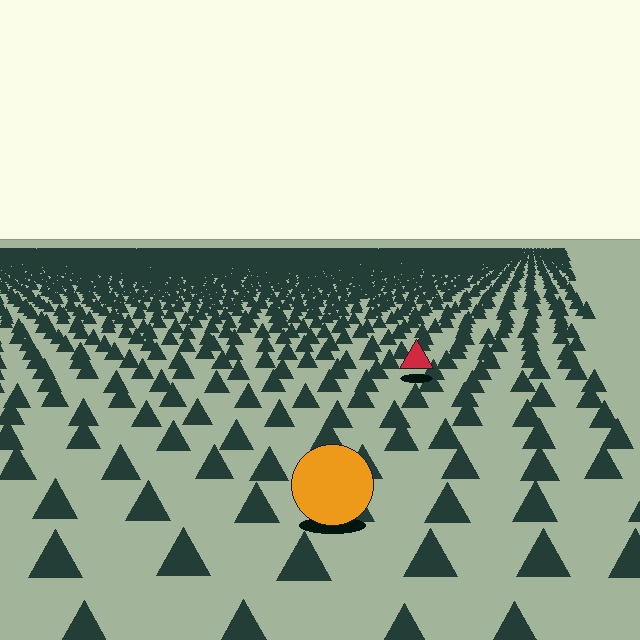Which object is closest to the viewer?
The orange circle is closest. The texture marks near it are larger and more spread out.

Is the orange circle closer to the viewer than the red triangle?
Yes. The orange circle is closer — you can tell from the texture gradient: the ground texture is coarser near it.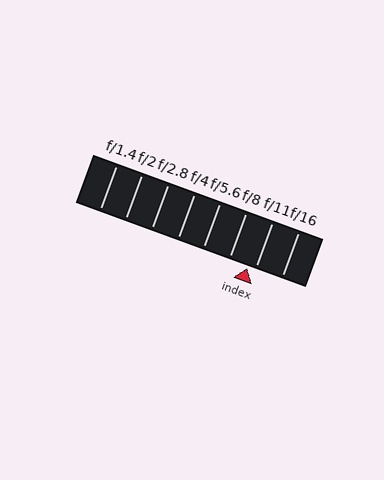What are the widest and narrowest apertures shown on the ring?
The widest aperture shown is f/1.4 and the narrowest is f/16.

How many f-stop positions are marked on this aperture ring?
There are 8 f-stop positions marked.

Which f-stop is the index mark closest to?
The index mark is closest to f/11.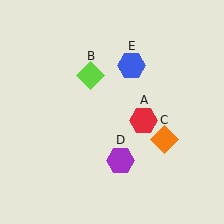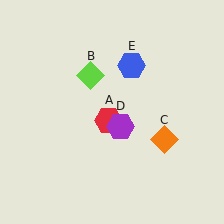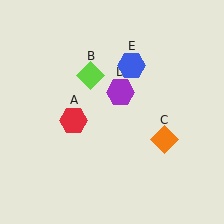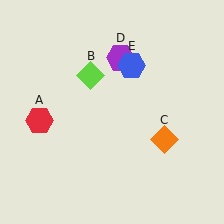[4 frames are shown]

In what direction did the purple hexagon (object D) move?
The purple hexagon (object D) moved up.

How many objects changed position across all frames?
2 objects changed position: red hexagon (object A), purple hexagon (object D).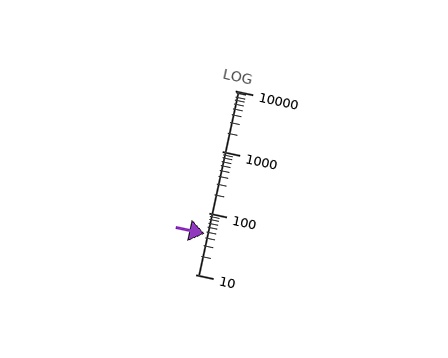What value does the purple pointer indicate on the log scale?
The pointer indicates approximately 46.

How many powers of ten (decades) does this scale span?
The scale spans 3 decades, from 10 to 10000.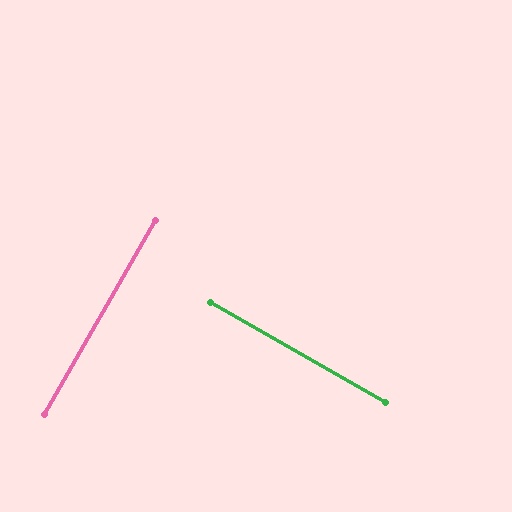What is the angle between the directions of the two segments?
Approximately 90 degrees.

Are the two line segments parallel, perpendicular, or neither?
Perpendicular — they meet at approximately 90°.